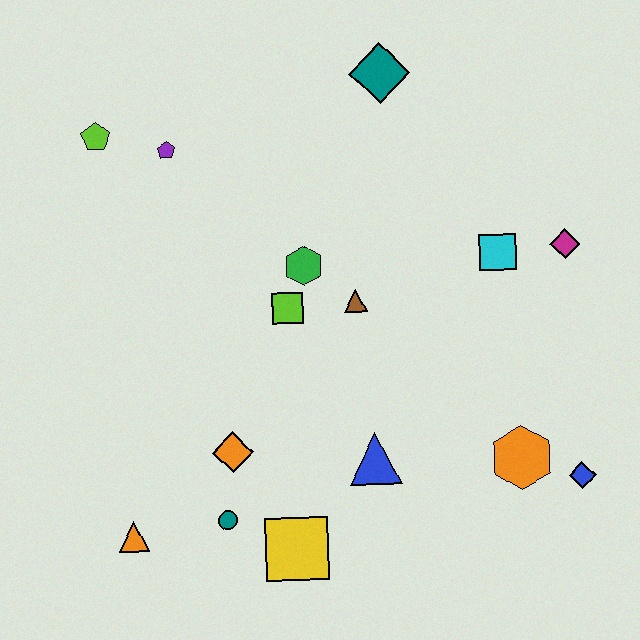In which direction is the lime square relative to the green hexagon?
The lime square is below the green hexagon.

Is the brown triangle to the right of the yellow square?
Yes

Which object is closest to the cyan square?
The magenta diamond is closest to the cyan square.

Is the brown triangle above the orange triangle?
Yes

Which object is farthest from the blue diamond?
The lime pentagon is farthest from the blue diamond.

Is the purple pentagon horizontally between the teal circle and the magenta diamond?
No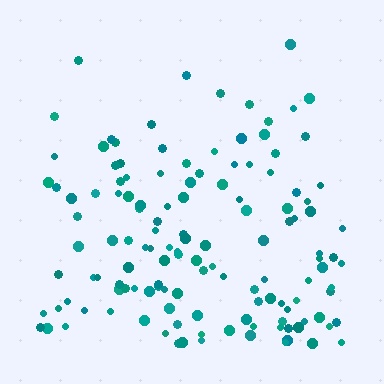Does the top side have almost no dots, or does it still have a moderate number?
Still a moderate number, just noticeably fewer than the bottom.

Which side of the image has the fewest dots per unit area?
The top.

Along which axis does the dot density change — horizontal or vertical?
Vertical.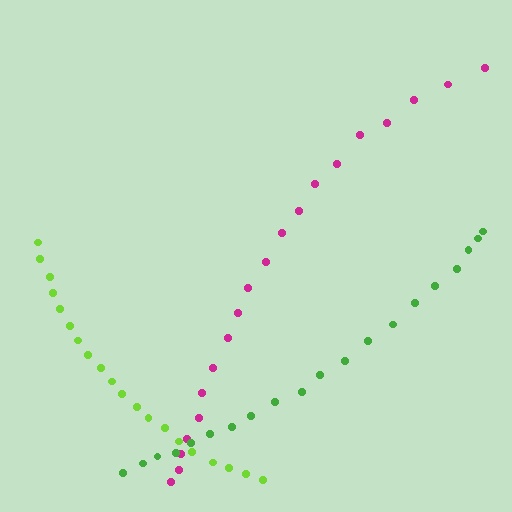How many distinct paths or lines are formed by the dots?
There are 3 distinct paths.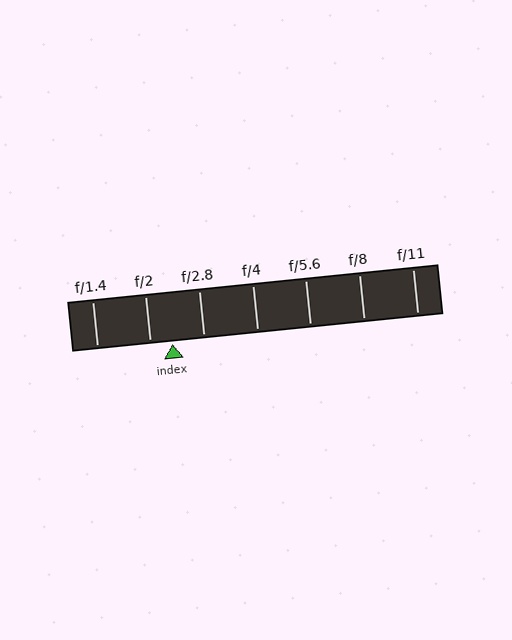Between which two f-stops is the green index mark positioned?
The index mark is between f/2 and f/2.8.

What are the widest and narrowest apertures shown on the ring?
The widest aperture shown is f/1.4 and the narrowest is f/11.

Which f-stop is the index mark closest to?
The index mark is closest to f/2.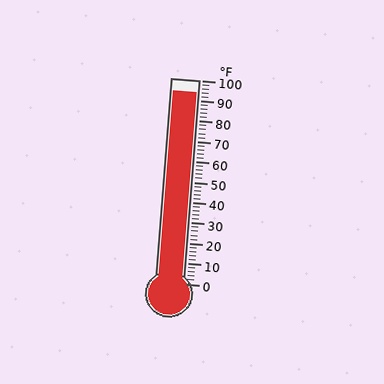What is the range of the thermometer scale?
The thermometer scale ranges from 0°F to 100°F.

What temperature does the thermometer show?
The thermometer shows approximately 94°F.